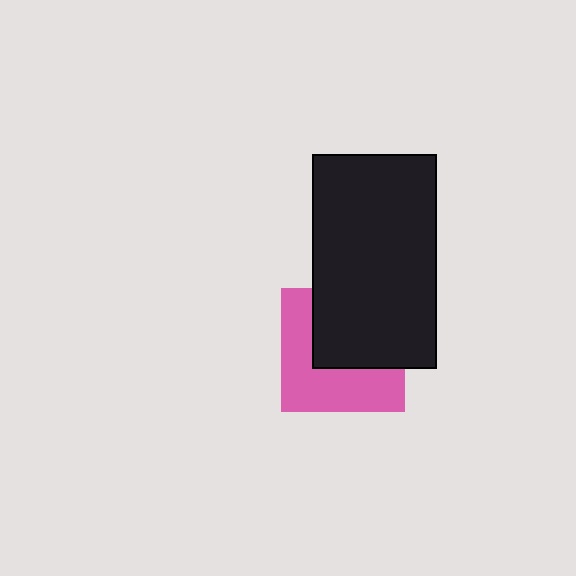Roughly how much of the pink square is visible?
About half of it is visible (roughly 50%).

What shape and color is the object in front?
The object in front is a black rectangle.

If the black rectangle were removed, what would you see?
You would see the complete pink square.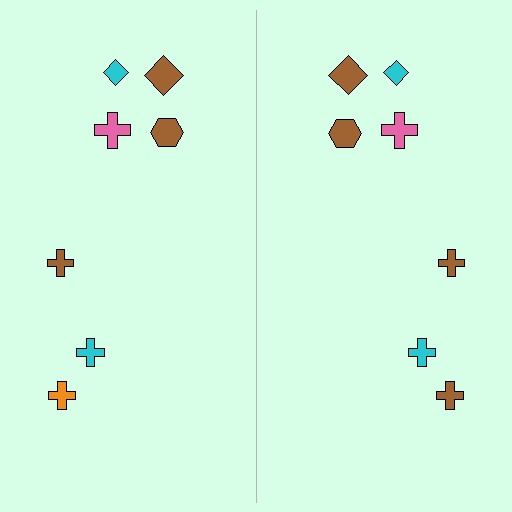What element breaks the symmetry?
The brown cross on the right side breaks the symmetry — its mirror counterpart is orange.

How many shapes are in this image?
There are 14 shapes in this image.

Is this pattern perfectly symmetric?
No, the pattern is not perfectly symmetric. The brown cross on the right side breaks the symmetry — its mirror counterpart is orange.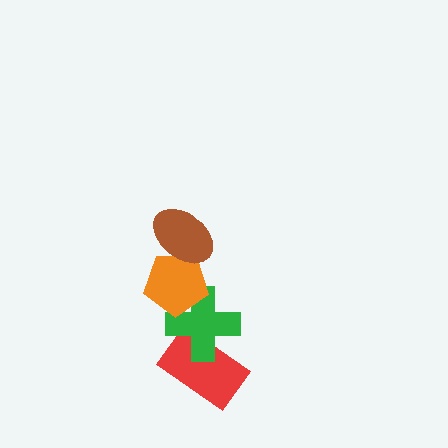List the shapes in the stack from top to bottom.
From top to bottom: the brown ellipse, the orange pentagon, the green cross, the red rectangle.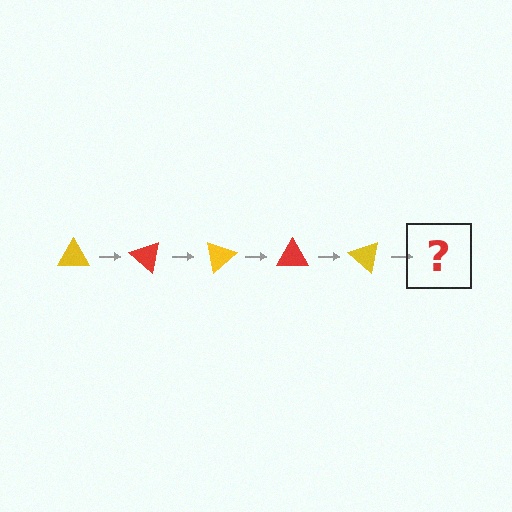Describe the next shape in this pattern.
It should be a red triangle, rotated 200 degrees from the start.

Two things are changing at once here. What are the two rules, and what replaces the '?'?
The two rules are that it rotates 40 degrees each step and the color cycles through yellow and red. The '?' should be a red triangle, rotated 200 degrees from the start.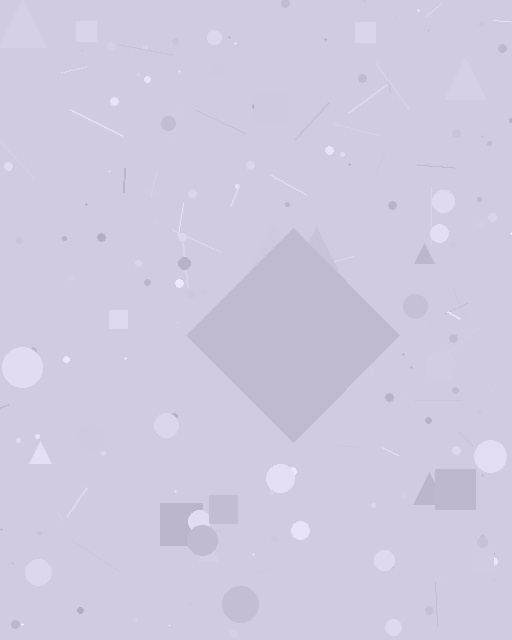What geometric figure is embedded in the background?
A diamond is embedded in the background.